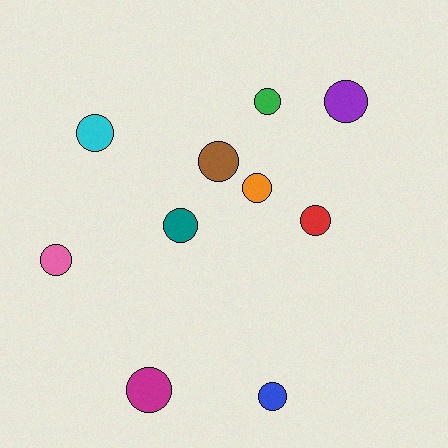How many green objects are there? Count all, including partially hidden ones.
There is 1 green object.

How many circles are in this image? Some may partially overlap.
There are 10 circles.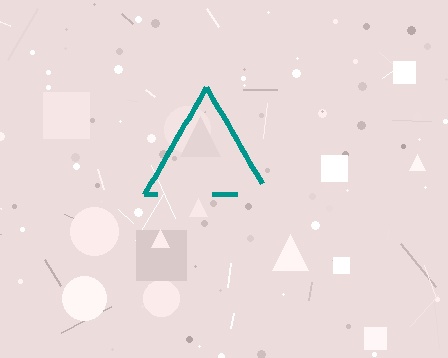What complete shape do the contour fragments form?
The contour fragments form a triangle.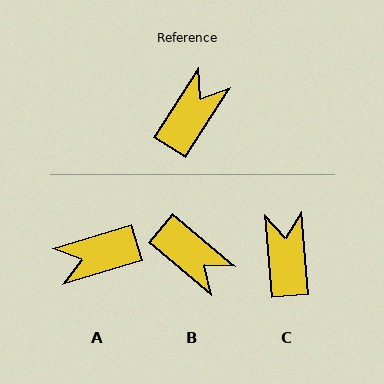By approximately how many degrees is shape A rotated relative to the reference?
Approximately 139 degrees counter-clockwise.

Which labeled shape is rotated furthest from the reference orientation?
A, about 139 degrees away.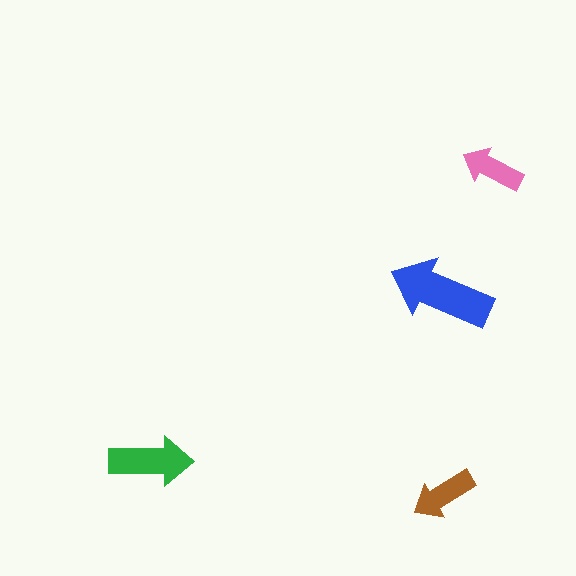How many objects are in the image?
There are 4 objects in the image.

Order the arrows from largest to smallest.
the blue one, the green one, the brown one, the pink one.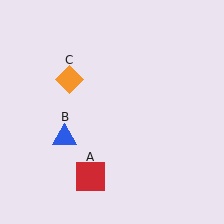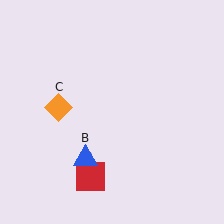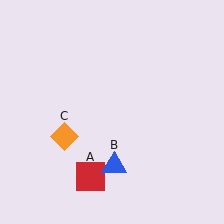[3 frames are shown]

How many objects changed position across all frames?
2 objects changed position: blue triangle (object B), orange diamond (object C).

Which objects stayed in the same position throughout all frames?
Red square (object A) remained stationary.